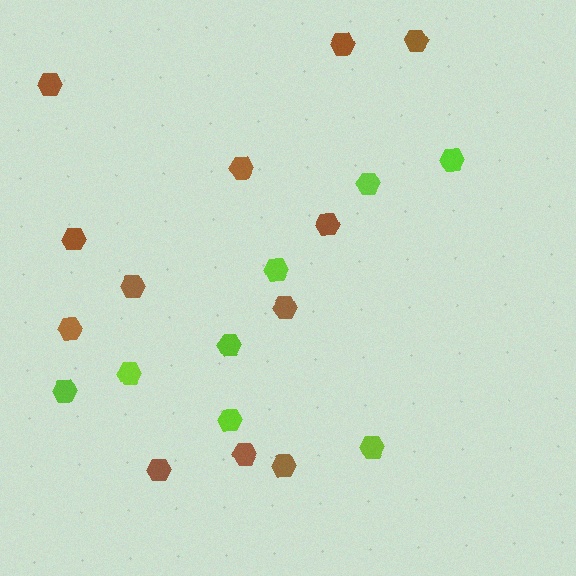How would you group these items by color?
There are 2 groups: one group of brown hexagons (12) and one group of lime hexagons (8).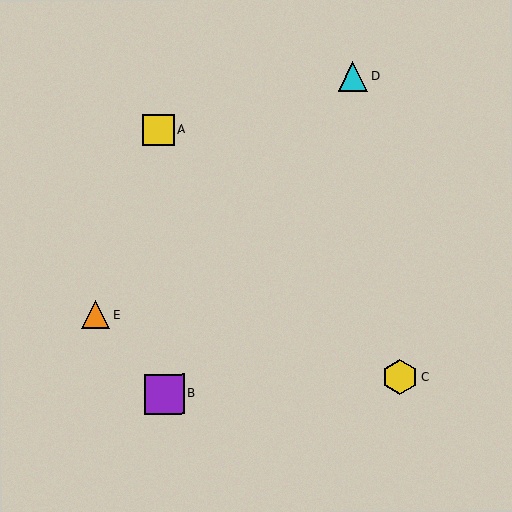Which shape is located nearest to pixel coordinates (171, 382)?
The purple square (labeled B) at (164, 394) is nearest to that location.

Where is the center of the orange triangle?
The center of the orange triangle is at (96, 315).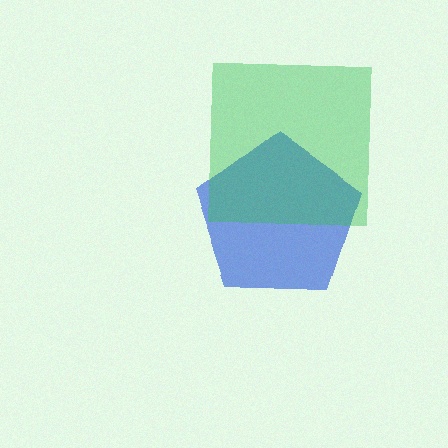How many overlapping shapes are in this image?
There are 2 overlapping shapes in the image.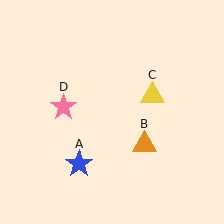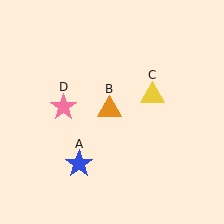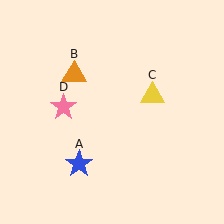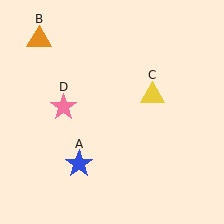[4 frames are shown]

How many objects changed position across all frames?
1 object changed position: orange triangle (object B).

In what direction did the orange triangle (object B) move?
The orange triangle (object B) moved up and to the left.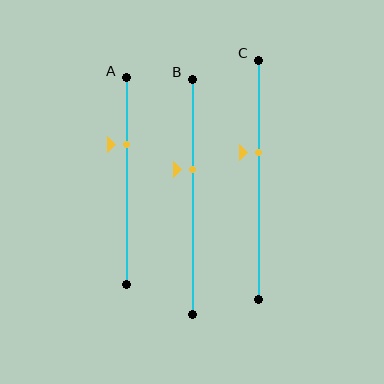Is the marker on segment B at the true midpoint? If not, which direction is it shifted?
No, the marker on segment B is shifted upward by about 12% of the segment length.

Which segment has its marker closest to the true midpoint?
Segment C has its marker closest to the true midpoint.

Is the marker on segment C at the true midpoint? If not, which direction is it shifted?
No, the marker on segment C is shifted upward by about 12% of the segment length.